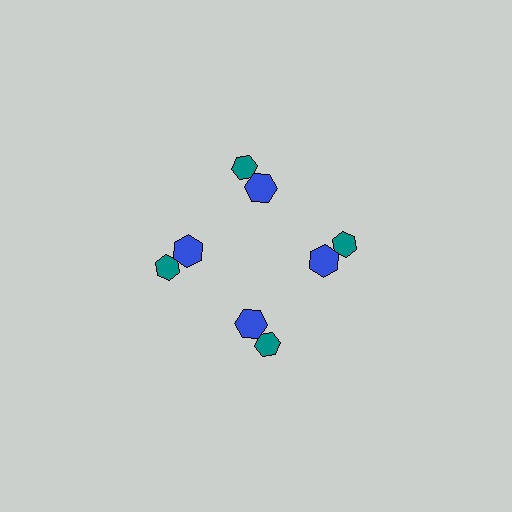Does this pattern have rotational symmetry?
Yes, this pattern has 4-fold rotational symmetry. It looks the same after rotating 90 degrees around the center.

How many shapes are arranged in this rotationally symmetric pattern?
There are 8 shapes, arranged in 4 groups of 2.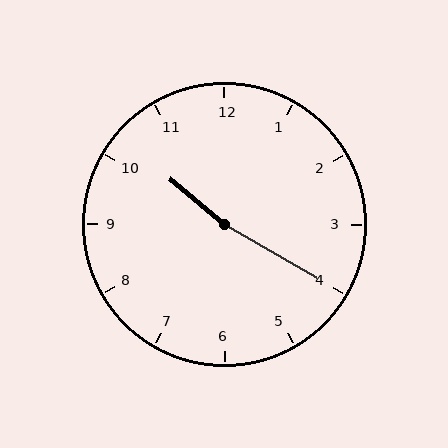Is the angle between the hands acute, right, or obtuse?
It is obtuse.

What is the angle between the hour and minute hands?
Approximately 170 degrees.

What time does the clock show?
10:20.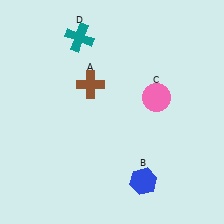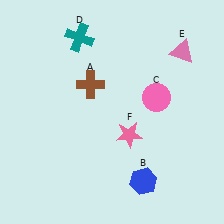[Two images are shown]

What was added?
A pink triangle (E), a pink star (F) were added in Image 2.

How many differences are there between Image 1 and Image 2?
There are 2 differences between the two images.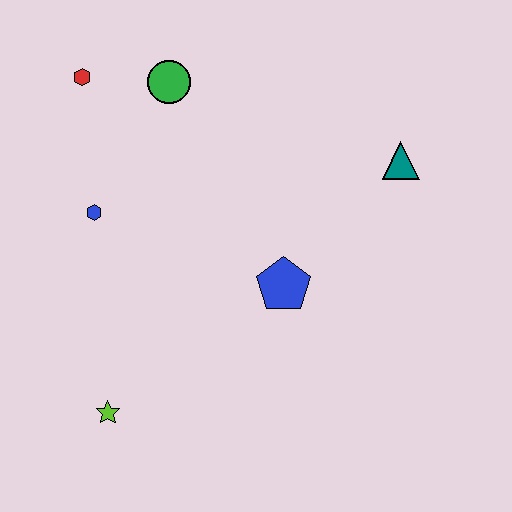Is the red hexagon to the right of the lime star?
No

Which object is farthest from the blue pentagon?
The red hexagon is farthest from the blue pentagon.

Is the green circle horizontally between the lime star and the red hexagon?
No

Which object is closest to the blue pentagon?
The teal triangle is closest to the blue pentagon.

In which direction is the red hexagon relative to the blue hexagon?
The red hexagon is above the blue hexagon.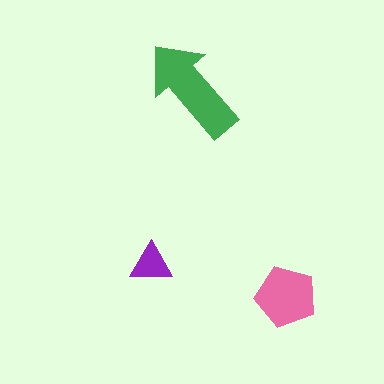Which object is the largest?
The green arrow.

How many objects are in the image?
There are 3 objects in the image.